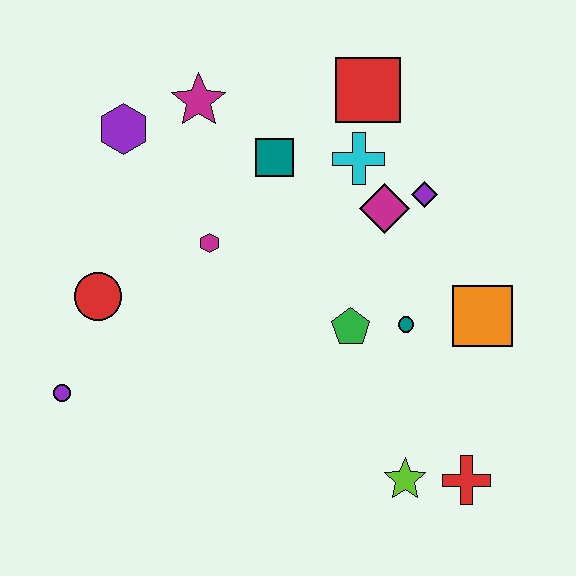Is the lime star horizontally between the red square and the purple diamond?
Yes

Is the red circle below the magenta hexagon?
Yes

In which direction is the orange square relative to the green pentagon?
The orange square is to the right of the green pentagon.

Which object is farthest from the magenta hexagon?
The red cross is farthest from the magenta hexagon.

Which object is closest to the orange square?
The teal circle is closest to the orange square.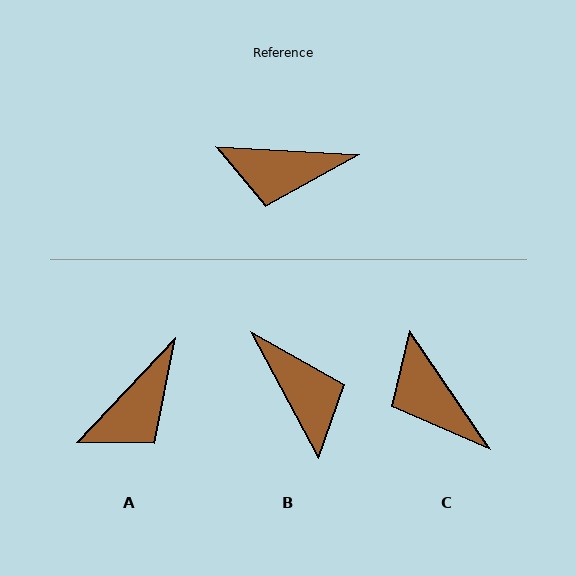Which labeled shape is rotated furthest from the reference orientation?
B, about 122 degrees away.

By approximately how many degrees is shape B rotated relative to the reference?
Approximately 122 degrees counter-clockwise.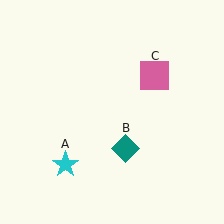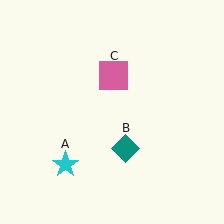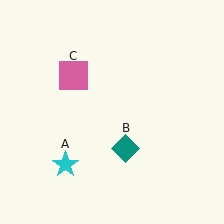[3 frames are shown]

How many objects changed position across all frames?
1 object changed position: pink square (object C).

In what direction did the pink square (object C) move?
The pink square (object C) moved left.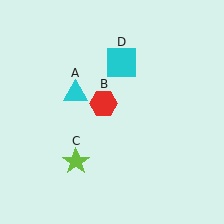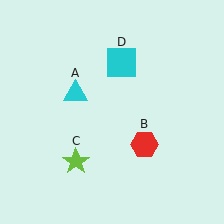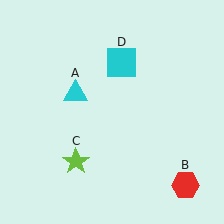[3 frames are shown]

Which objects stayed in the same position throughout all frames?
Cyan triangle (object A) and lime star (object C) and cyan square (object D) remained stationary.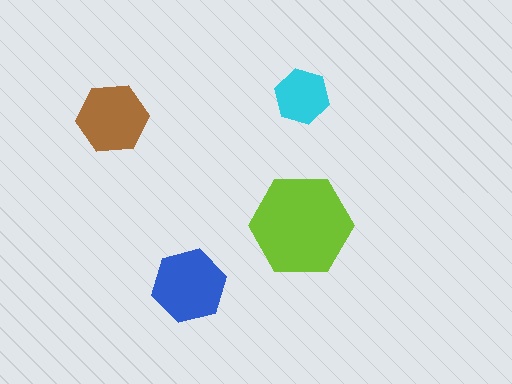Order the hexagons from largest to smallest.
the lime one, the blue one, the brown one, the cyan one.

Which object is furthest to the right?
The cyan hexagon is rightmost.